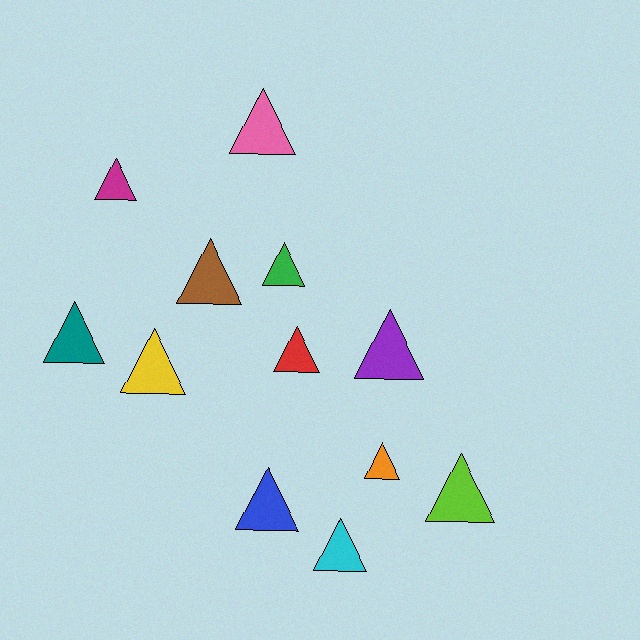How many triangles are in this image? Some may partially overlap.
There are 12 triangles.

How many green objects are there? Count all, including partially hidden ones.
There is 1 green object.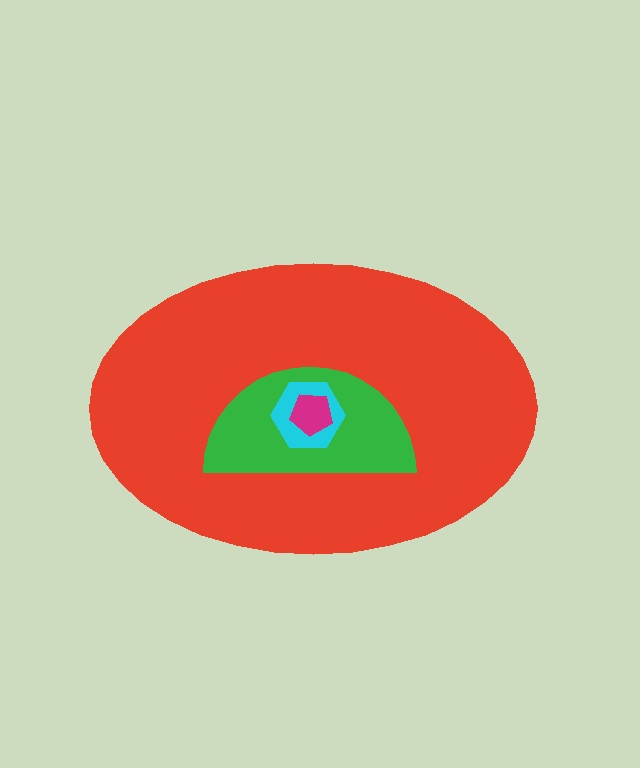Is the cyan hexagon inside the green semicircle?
Yes.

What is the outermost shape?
The red ellipse.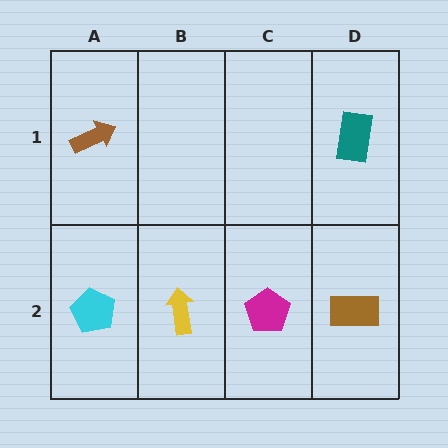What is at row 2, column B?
A yellow arrow.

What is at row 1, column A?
A brown arrow.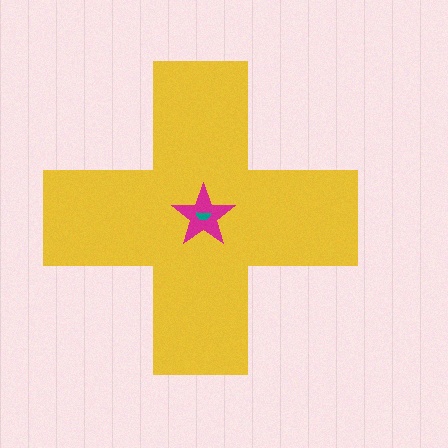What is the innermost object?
The teal semicircle.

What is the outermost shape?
The yellow cross.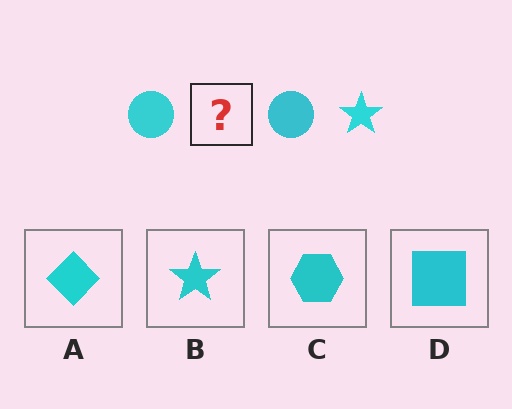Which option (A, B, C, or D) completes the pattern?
B.